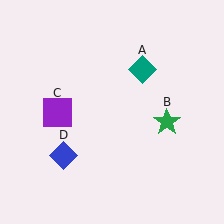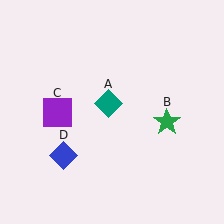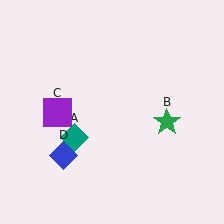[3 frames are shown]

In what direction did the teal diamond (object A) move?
The teal diamond (object A) moved down and to the left.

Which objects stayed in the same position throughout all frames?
Green star (object B) and purple square (object C) and blue diamond (object D) remained stationary.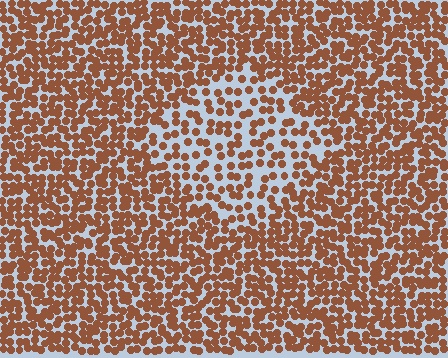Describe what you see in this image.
The image contains small brown elements arranged at two different densities. A diamond-shaped region is visible where the elements are less densely packed than the surrounding area.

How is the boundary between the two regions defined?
The boundary is defined by a change in element density (approximately 1.9x ratio). All elements are the same color, size, and shape.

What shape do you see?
I see a diamond.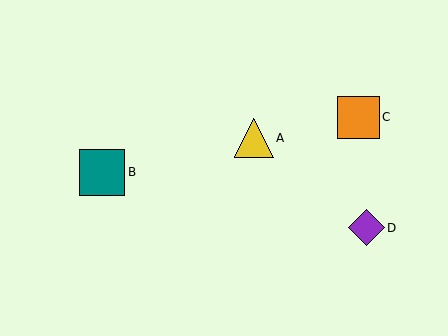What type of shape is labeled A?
Shape A is a yellow triangle.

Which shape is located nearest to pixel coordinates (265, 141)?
The yellow triangle (labeled A) at (254, 138) is nearest to that location.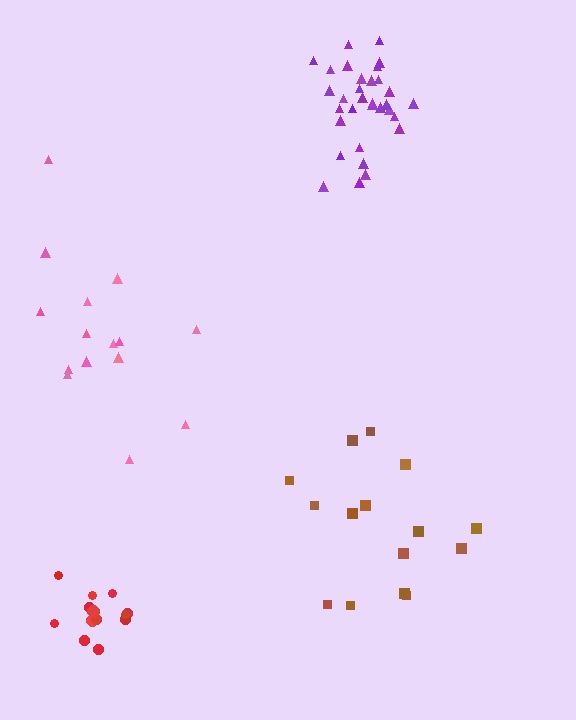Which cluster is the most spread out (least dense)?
Pink.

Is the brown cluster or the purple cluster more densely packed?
Purple.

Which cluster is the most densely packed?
Purple.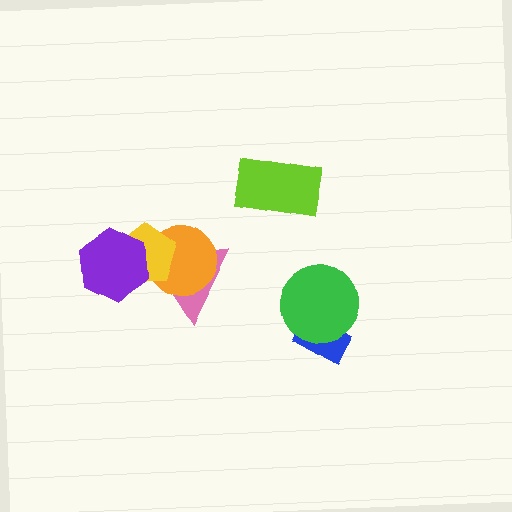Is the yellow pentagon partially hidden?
Yes, it is partially covered by another shape.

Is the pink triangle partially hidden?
Yes, it is partially covered by another shape.